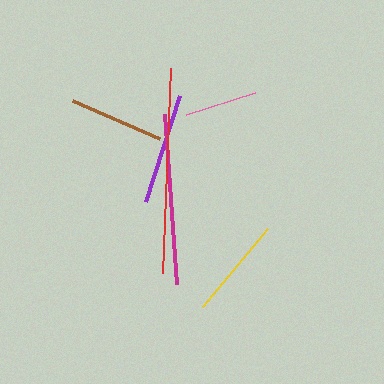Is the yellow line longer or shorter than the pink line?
The yellow line is longer than the pink line.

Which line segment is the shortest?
The pink line is the shortest at approximately 72 pixels.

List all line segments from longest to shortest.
From longest to shortest: red, magenta, purple, yellow, brown, pink.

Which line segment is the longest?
The red line is the longest at approximately 205 pixels.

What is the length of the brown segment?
The brown segment is approximately 95 pixels long.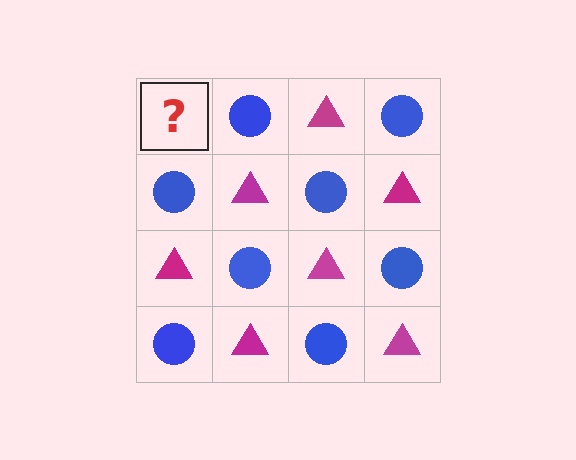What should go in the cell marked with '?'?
The missing cell should contain a magenta triangle.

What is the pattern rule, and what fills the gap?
The rule is that it alternates magenta triangle and blue circle in a checkerboard pattern. The gap should be filled with a magenta triangle.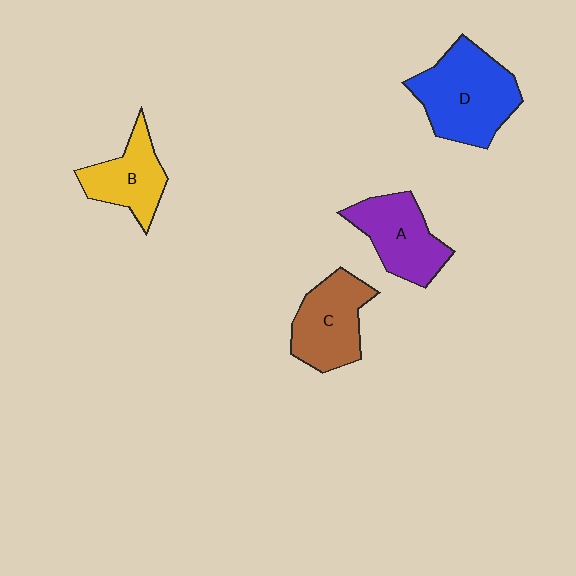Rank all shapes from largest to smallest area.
From largest to smallest: D (blue), C (brown), A (purple), B (yellow).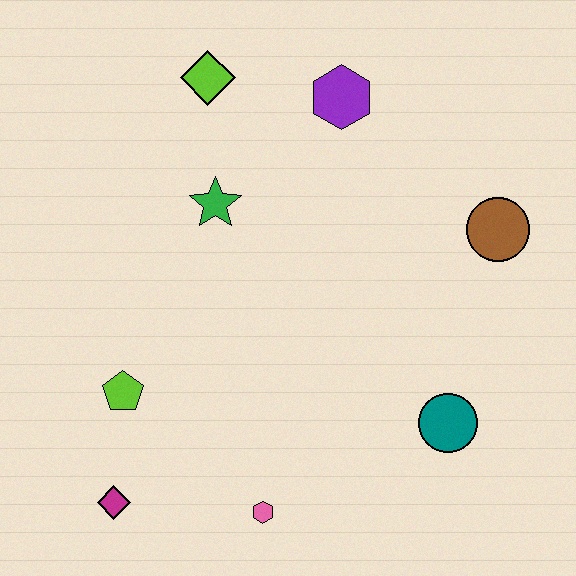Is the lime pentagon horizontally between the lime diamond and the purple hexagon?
No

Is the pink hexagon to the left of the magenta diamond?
No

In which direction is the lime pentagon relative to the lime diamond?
The lime pentagon is below the lime diamond.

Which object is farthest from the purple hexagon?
The magenta diamond is farthest from the purple hexagon.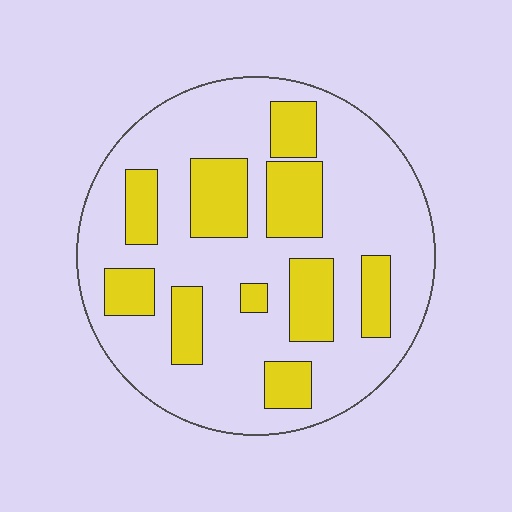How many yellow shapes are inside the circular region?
10.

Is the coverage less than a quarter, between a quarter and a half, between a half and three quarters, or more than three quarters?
Between a quarter and a half.